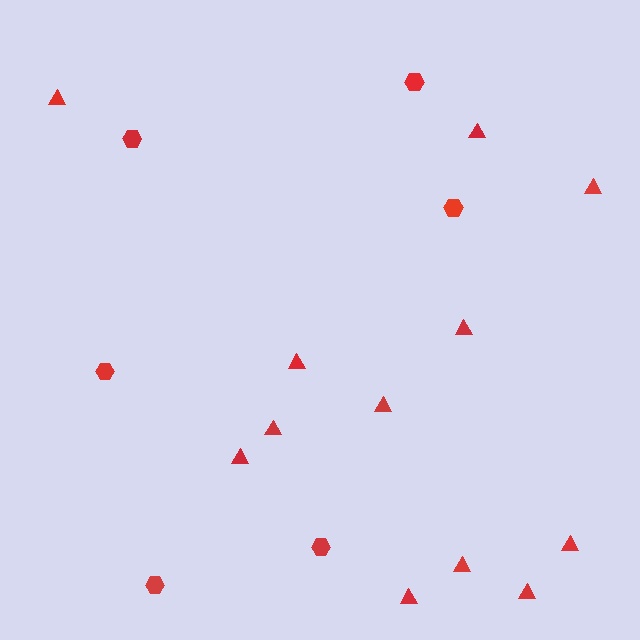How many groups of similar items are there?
There are 2 groups: one group of triangles (12) and one group of hexagons (6).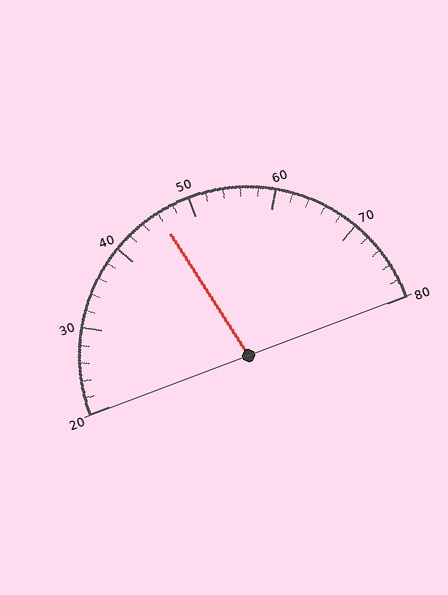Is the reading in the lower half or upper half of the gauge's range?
The reading is in the lower half of the range (20 to 80).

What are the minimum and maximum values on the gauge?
The gauge ranges from 20 to 80.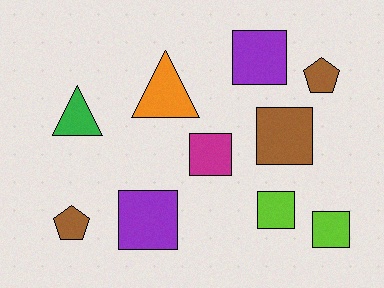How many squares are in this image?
There are 6 squares.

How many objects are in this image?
There are 10 objects.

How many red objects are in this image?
There are no red objects.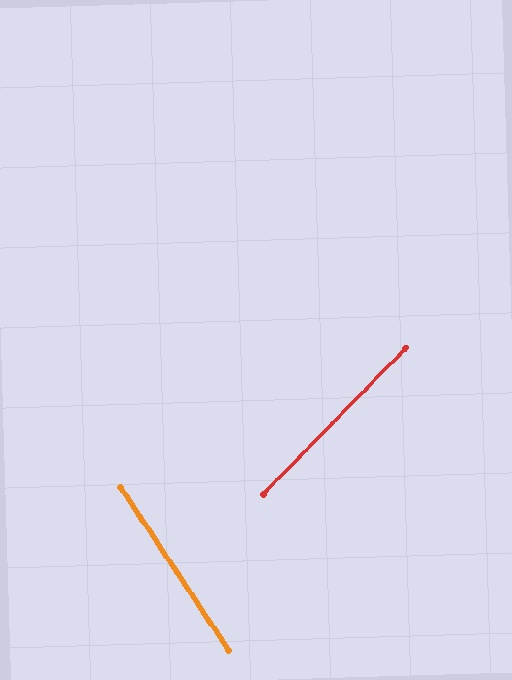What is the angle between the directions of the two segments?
Approximately 78 degrees.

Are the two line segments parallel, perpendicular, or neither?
Neither parallel nor perpendicular — they differ by about 78°.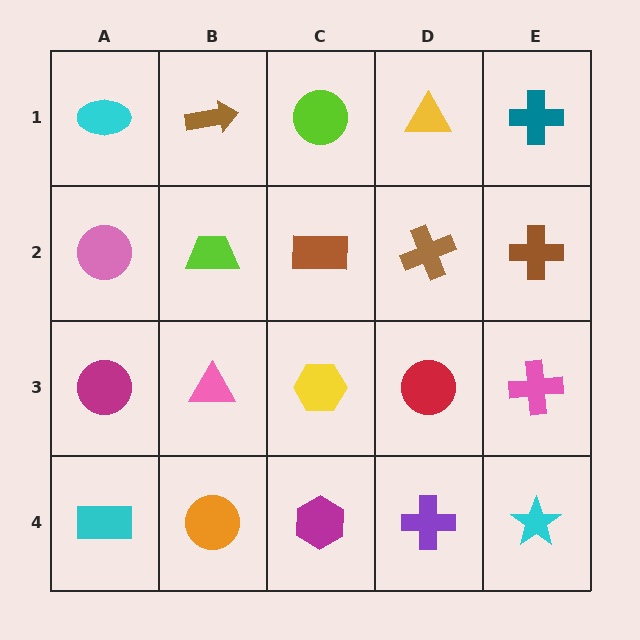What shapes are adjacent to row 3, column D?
A brown cross (row 2, column D), a purple cross (row 4, column D), a yellow hexagon (row 3, column C), a pink cross (row 3, column E).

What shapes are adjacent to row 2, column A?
A cyan ellipse (row 1, column A), a magenta circle (row 3, column A), a lime trapezoid (row 2, column B).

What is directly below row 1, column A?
A pink circle.